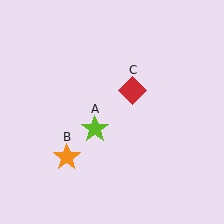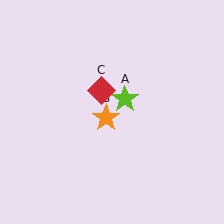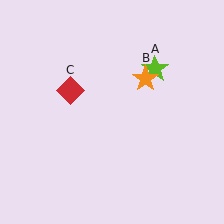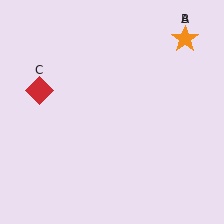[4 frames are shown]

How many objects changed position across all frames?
3 objects changed position: lime star (object A), orange star (object B), red diamond (object C).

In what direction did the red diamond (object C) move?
The red diamond (object C) moved left.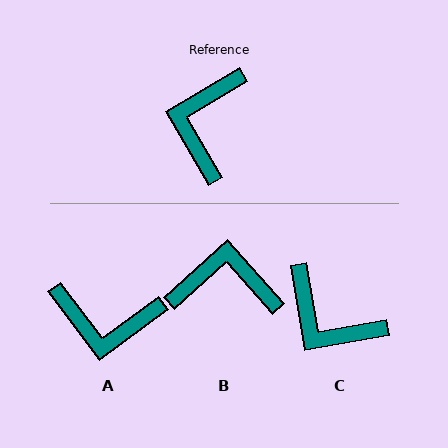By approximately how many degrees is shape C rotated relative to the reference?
Approximately 69 degrees counter-clockwise.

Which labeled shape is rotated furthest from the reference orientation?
A, about 96 degrees away.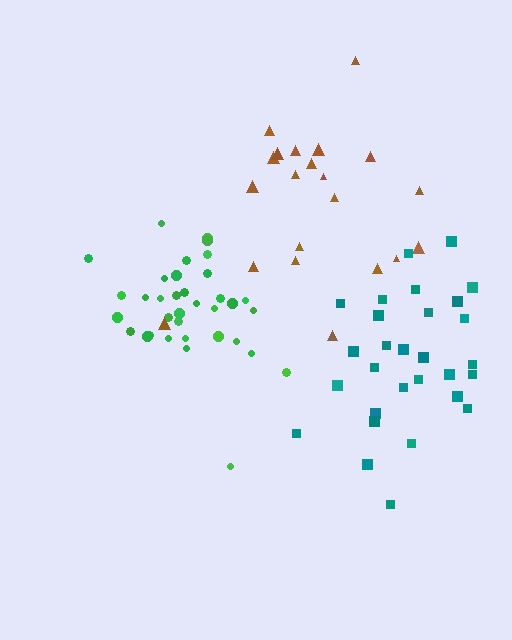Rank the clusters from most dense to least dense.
green, teal, brown.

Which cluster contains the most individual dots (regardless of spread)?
Green (35).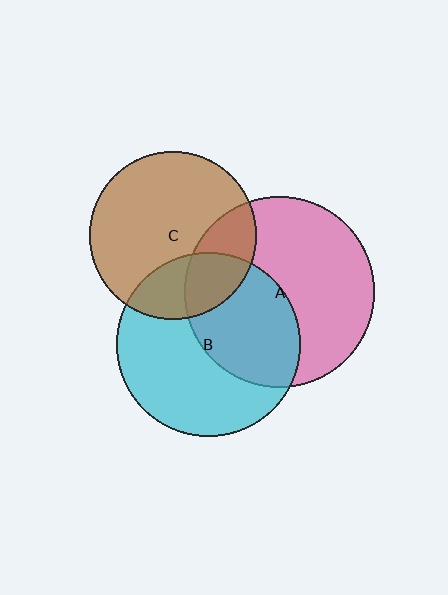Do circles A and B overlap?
Yes.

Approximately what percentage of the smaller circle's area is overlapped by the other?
Approximately 45%.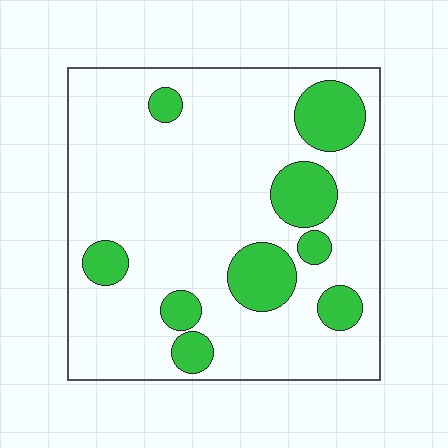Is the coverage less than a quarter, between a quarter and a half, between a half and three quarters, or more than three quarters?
Less than a quarter.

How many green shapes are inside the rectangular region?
9.